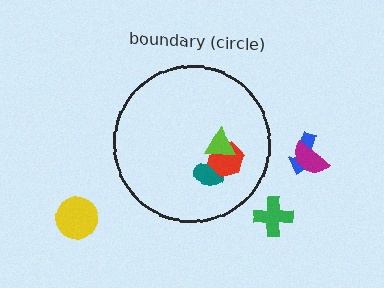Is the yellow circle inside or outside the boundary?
Outside.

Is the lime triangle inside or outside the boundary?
Inside.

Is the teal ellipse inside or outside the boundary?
Inside.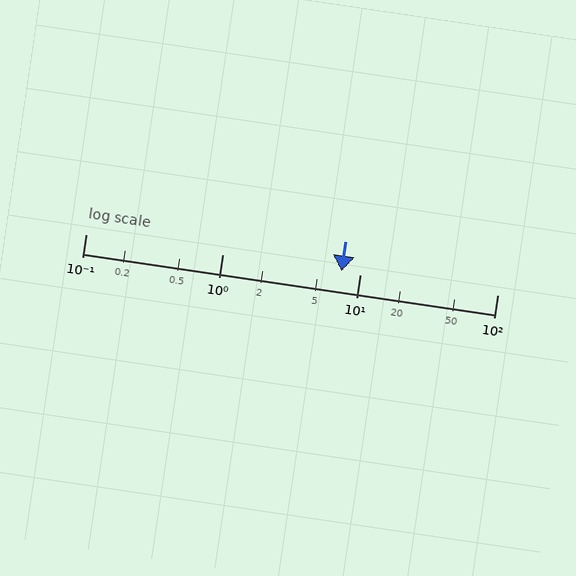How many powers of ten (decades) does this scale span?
The scale spans 3 decades, from 0.1 to 100.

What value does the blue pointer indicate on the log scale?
The pointer indicates approximately 7.3.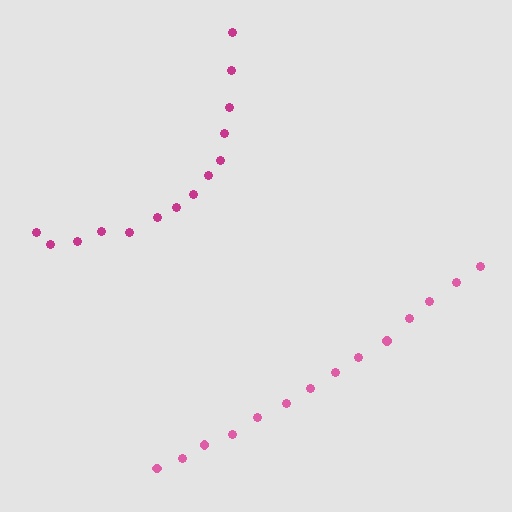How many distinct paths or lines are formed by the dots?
There are 2 distinct paths.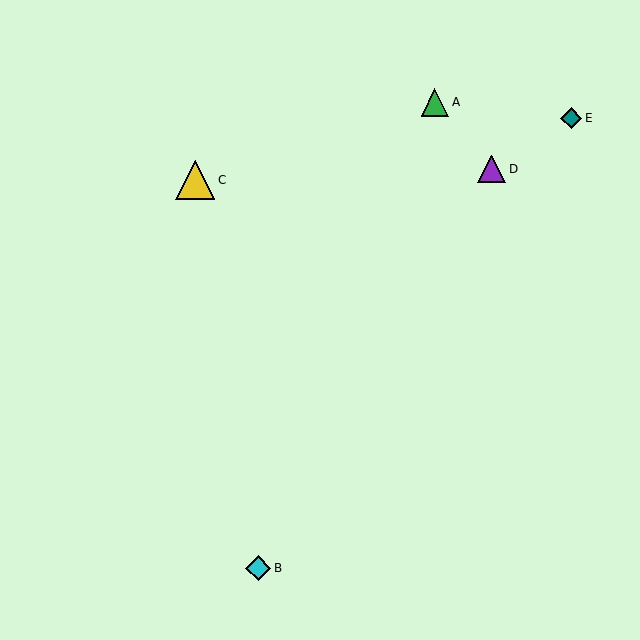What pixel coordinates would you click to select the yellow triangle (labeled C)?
Click at (195, 180) to select the yellow triangle C.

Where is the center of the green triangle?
The center of the green triangle is at (435, 102).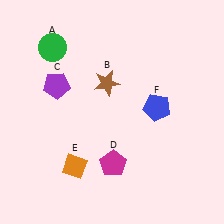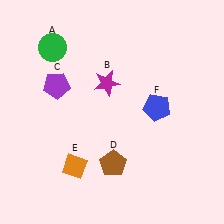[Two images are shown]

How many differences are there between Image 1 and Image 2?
There are 2 differences between the two images.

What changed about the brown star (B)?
In Image 1, B is brown. In Image 2, it changed to magenta.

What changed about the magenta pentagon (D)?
In Image 1, D is magenta. In Image 2, it changed to brown.